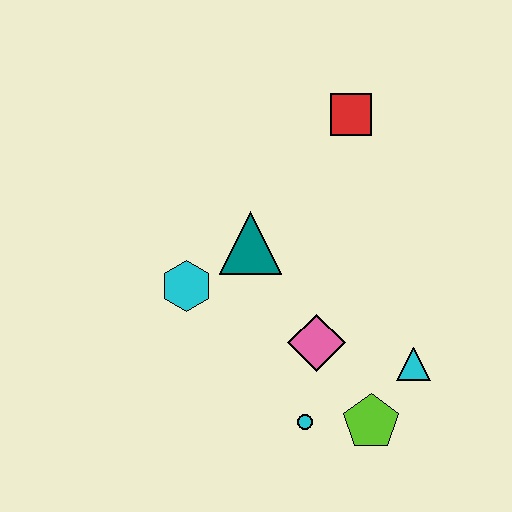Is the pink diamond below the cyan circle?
No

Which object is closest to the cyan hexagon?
The teal triangle is closest to the cyan hexagon.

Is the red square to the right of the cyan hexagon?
Yes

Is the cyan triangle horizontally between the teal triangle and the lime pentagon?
No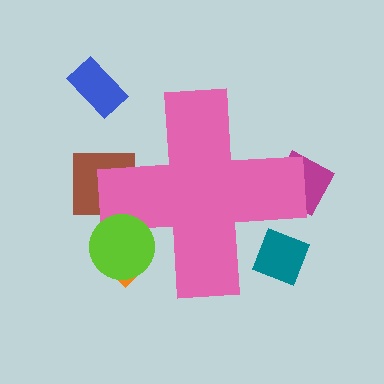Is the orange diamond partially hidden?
Yes, the orange diamond is partially hidden behind the pink cross.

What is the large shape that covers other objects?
A pink cross.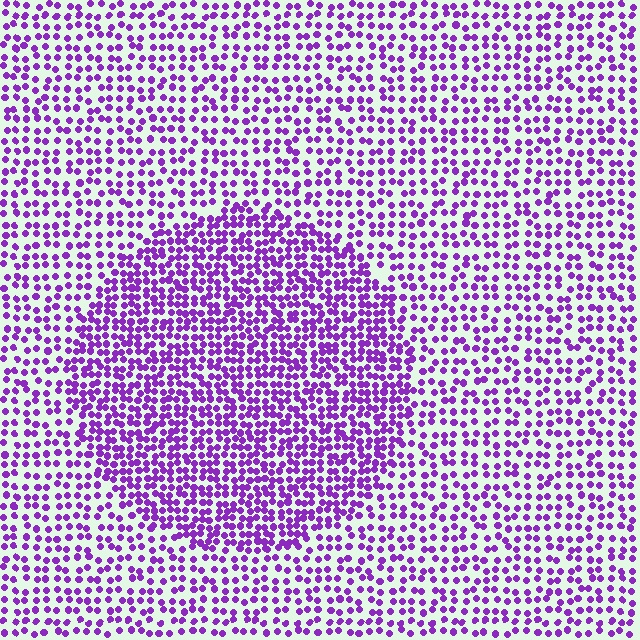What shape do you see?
I see a circle.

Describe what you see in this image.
The image contains small purple elements arranged at two different densities. A circle-shaped region is visible where the elements are more densely packed than the surrounding area.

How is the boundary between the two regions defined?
The boundary is defined by a change in element density (approximately 1.7x ratio). All elements are the same color, size, and shape.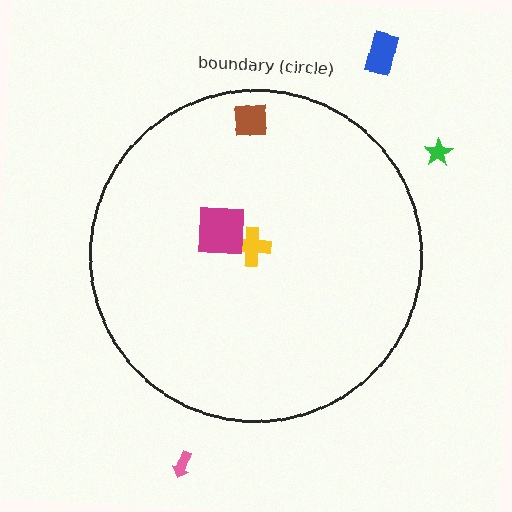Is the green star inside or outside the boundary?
Outside.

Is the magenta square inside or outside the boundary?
Inside.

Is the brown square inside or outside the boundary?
Inside.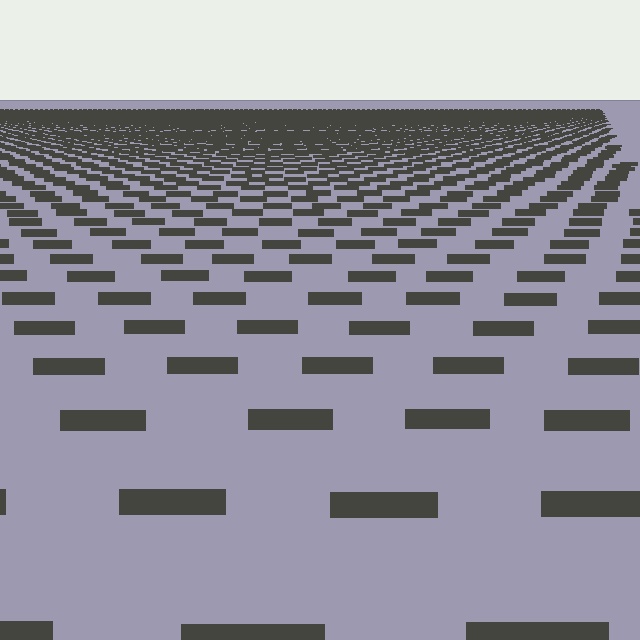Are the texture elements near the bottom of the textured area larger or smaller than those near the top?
Larger. Near the bottom, elements are closer to the viewer and appear at a bigger on-screen size.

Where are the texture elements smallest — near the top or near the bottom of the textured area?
Near the top.